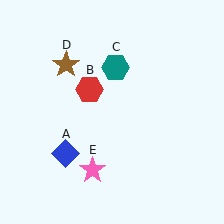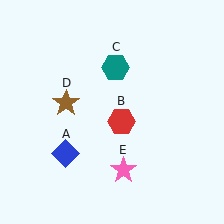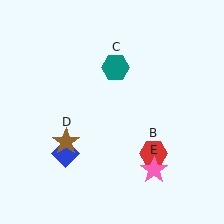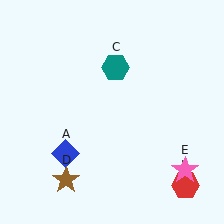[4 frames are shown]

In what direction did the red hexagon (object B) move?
The red hexagon (object B) moved down and to the right.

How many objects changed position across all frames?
3 objects changed position: red hexagon (object B), brown star (object D), pink star (object E).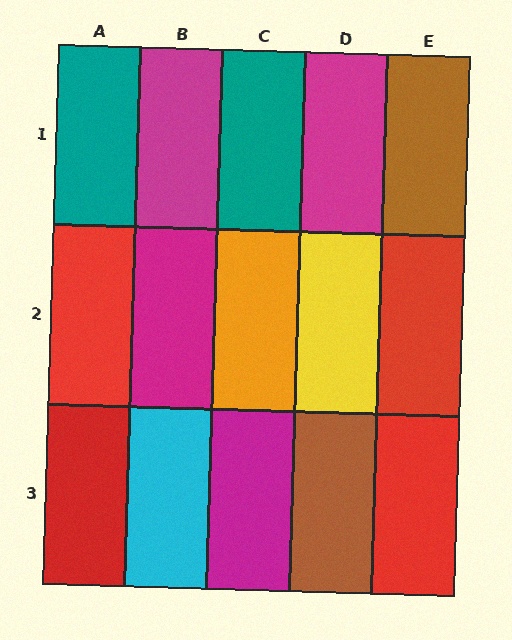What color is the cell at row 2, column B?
Magenta.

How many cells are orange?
1 cell is orange.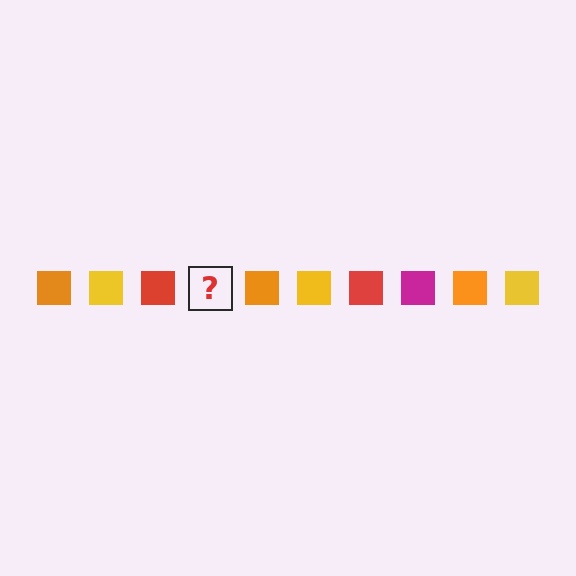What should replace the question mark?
The question mark should be replaced with a magenta square.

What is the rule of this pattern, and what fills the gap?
The rule is that the pattern cycles through orange, yellow, red, magenta squares. The gap should be filled with a magenta square.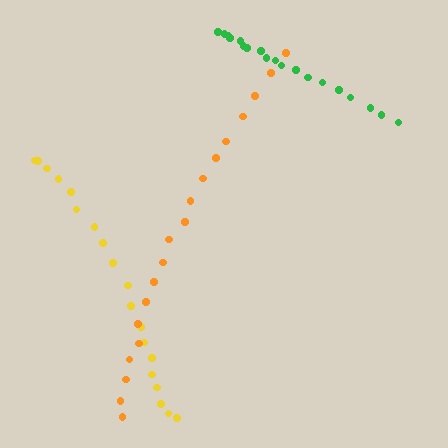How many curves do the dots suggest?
There are 3 distinct paths.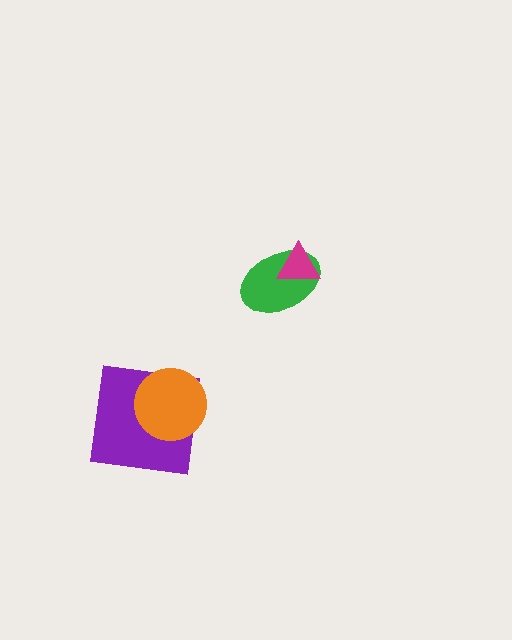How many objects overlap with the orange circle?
1 object overlaps with the orange circle.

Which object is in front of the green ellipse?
The magenta triangle is in front of the green ellipse.